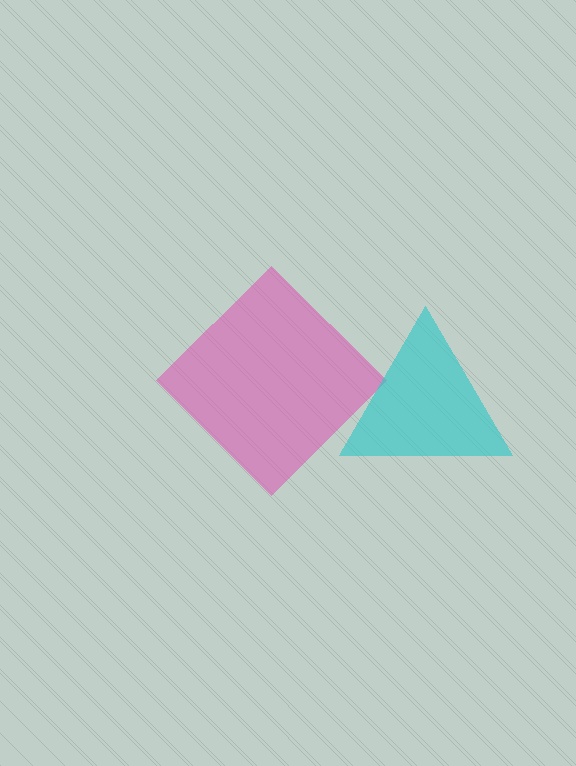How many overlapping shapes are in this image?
There are 2 overlapping shapes in the image.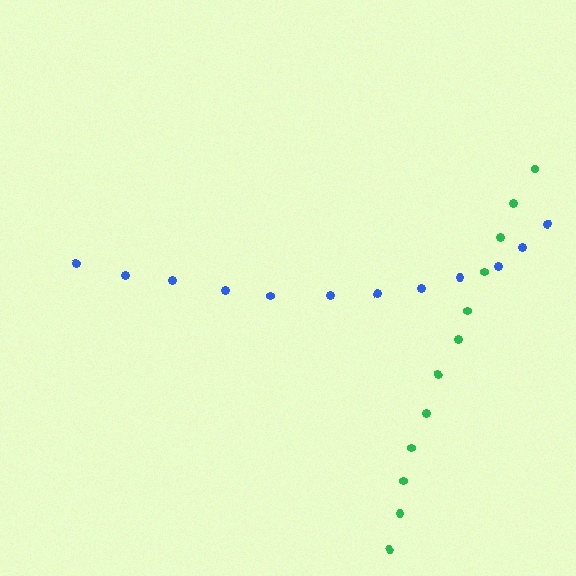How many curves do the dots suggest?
There are 2 distinct paths.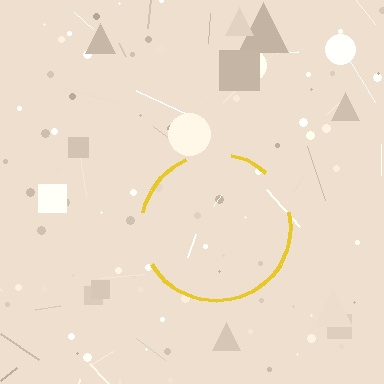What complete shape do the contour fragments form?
The contour fragments form a circle.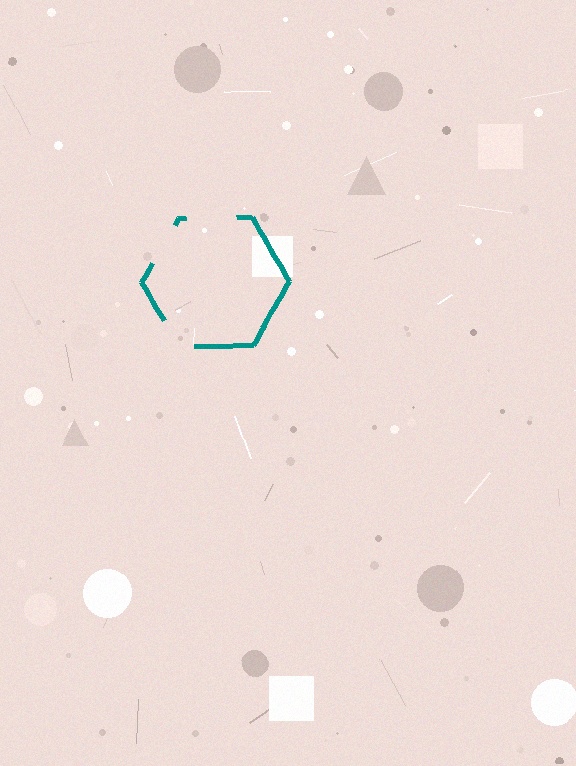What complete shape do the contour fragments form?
The contour fragments form a hexagon.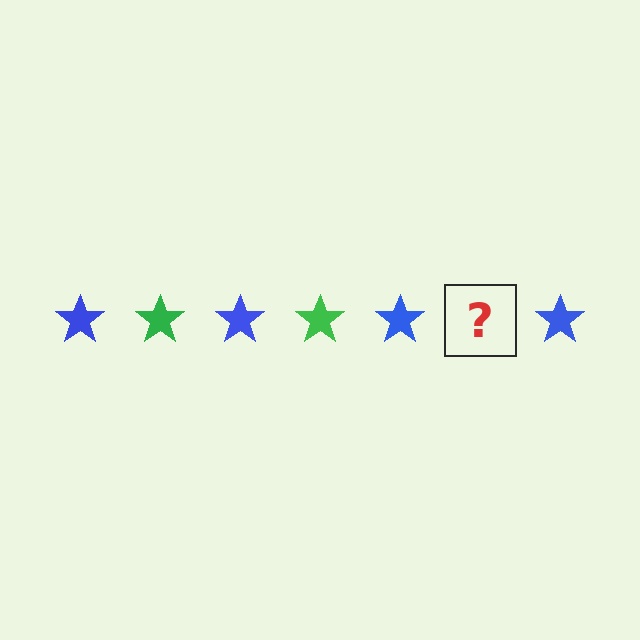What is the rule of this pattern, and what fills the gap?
The rule is that the pattern cycles through blue, green stars. The gap should be filled with a green star.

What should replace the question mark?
The question mark should be replaced with a green star.